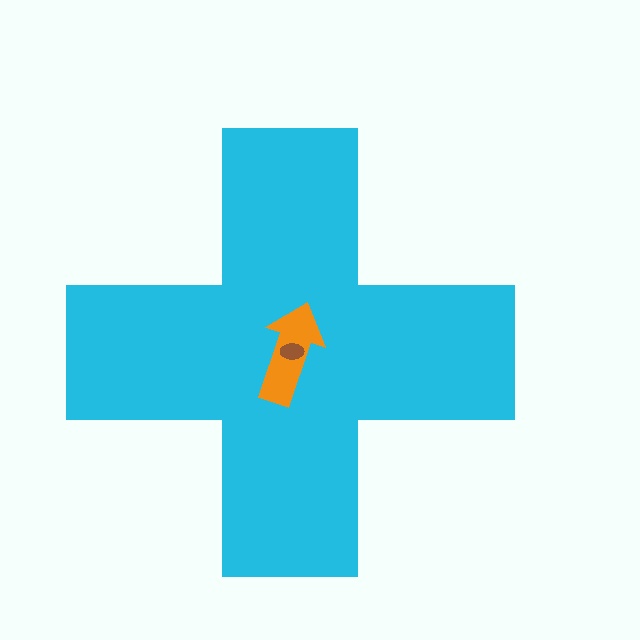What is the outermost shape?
The cyan cross.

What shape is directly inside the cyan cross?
The orange arrow.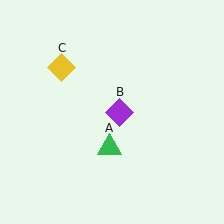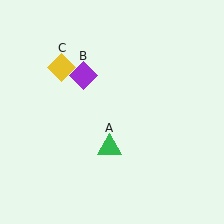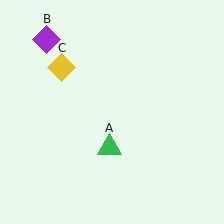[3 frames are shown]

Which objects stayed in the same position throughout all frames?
Green triangle (object A) and yellow diamond (object C) remained stationary.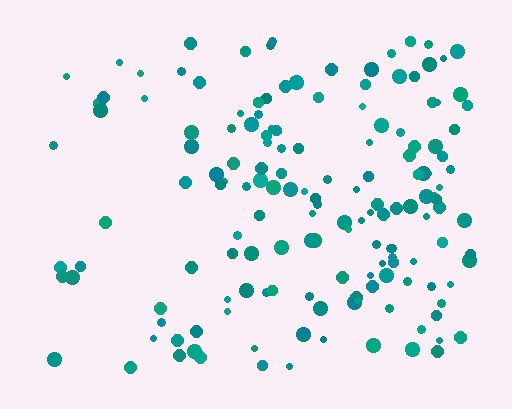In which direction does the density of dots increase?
From left to right, with the right side densest.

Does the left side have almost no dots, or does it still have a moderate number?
Still a moderate number, just noticeably fewer than the right.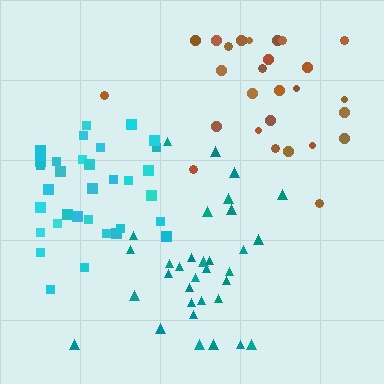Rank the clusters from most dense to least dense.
teal, cyan, brown.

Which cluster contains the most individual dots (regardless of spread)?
Teal (33).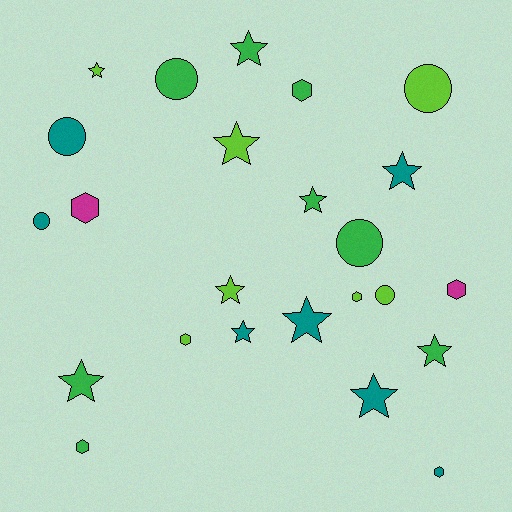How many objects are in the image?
There are 24 objects.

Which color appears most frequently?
Green, with 8 objects.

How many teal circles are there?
There are 2 teal circles.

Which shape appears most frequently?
Star, with 11 objects.